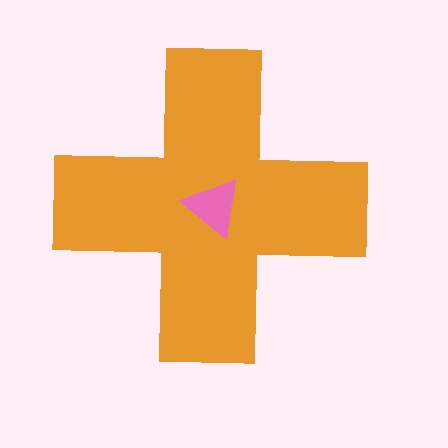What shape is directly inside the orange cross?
The pink triangle.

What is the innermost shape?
The pink triangle.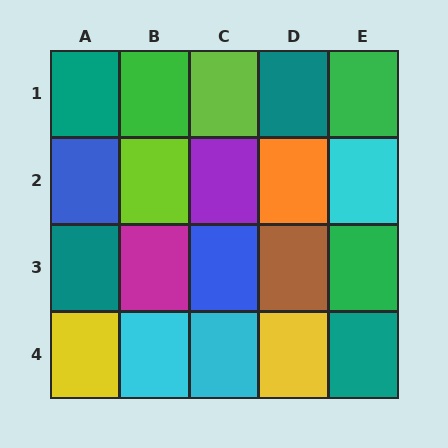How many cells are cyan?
3 cells are cyan.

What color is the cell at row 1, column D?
Teal.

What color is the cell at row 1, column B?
Green.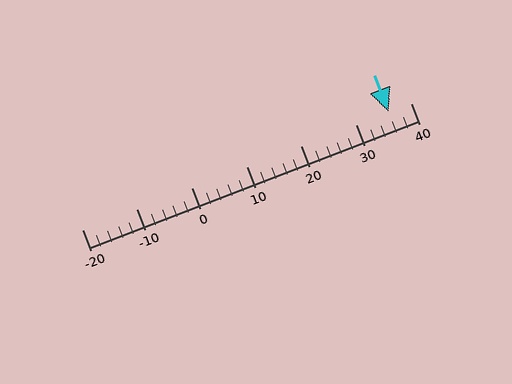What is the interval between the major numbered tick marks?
The major tick marks are spaced 10 units apart.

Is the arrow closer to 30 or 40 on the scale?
The arrow is closer to 40.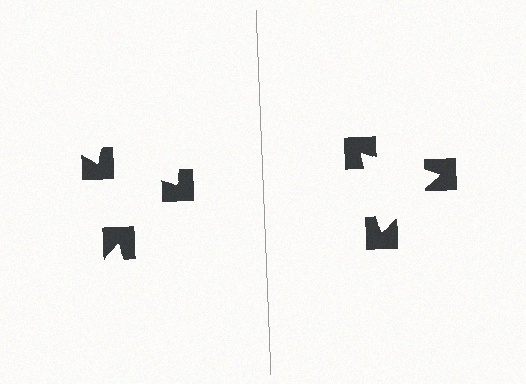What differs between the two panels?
The notched squares are positioned identically on both sides; only the wedge orientations differ. On the right they align to a triangle; on the left they are misaligned.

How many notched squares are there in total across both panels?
6 — 3 on each side.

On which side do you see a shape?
An illusory triangle appears on the right side. On the left side the wedge cuts are rotated, so no coherent shape forms.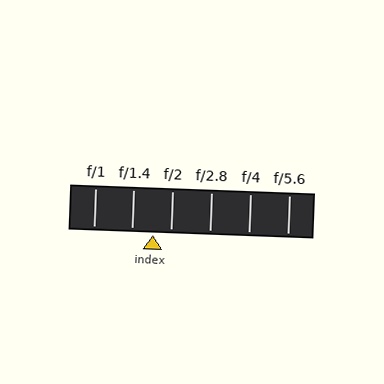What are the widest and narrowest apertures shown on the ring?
The widest aperture shown is f/1 and the narrowest is f/5.6.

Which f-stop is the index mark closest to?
The index mark is closest to f/2.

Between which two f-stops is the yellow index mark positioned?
The index mark is between f/1.4 and f/2.